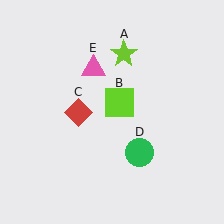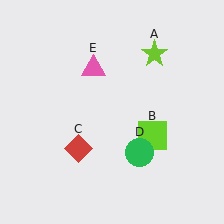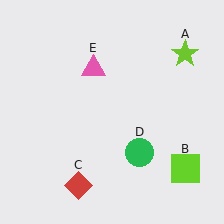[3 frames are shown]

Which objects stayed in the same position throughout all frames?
Green circle (object D) and pink triangle (object E) remained stationary.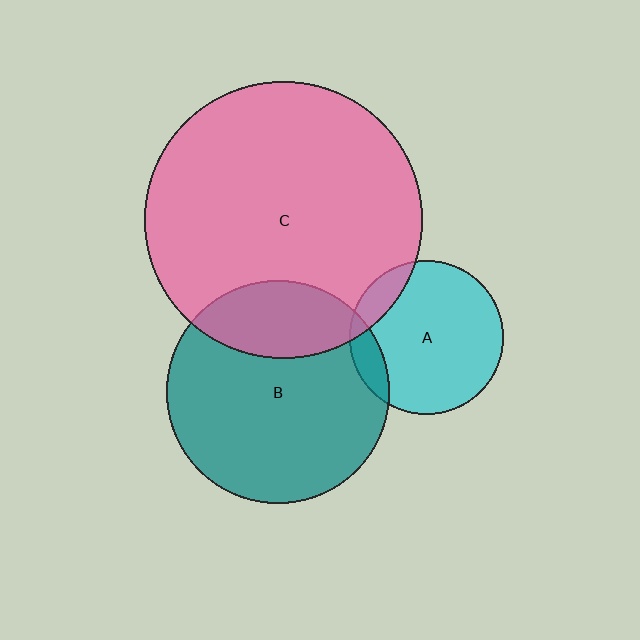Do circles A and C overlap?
Yes.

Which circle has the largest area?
Circle C (pink).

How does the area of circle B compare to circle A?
Approximately 2.1 times.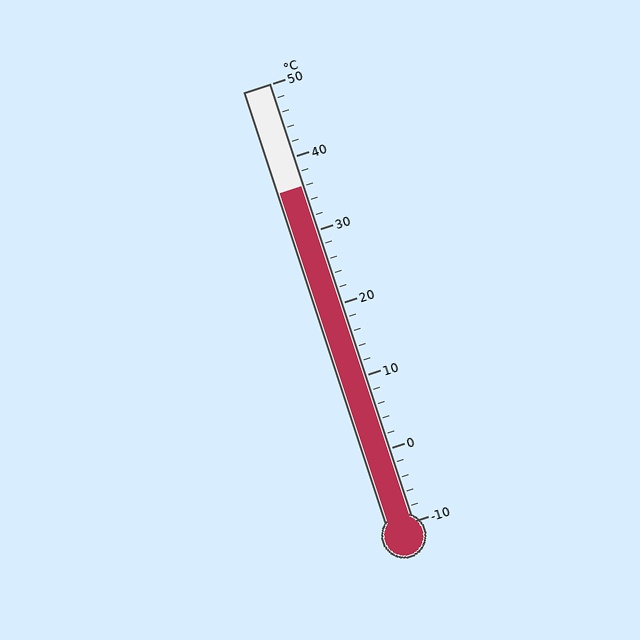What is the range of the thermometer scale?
The thermometer scale ranges from -10°C to 50°C.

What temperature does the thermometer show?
The thermometer shows approximately 36°C.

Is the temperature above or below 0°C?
The temperature is above 0°C.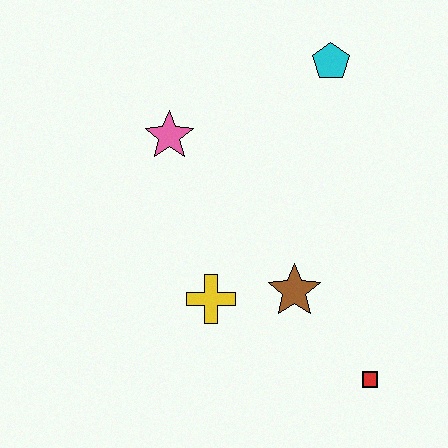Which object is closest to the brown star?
The yellow cross is closest to the brown star.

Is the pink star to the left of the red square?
Yes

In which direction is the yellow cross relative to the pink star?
The yellow cross is below the pink star.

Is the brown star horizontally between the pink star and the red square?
Yes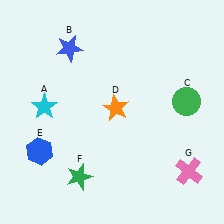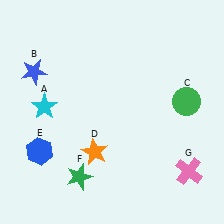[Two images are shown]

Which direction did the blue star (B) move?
The blue star (B) moved left.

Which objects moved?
The objects that moved are: the blue star (B), the orange star (D).